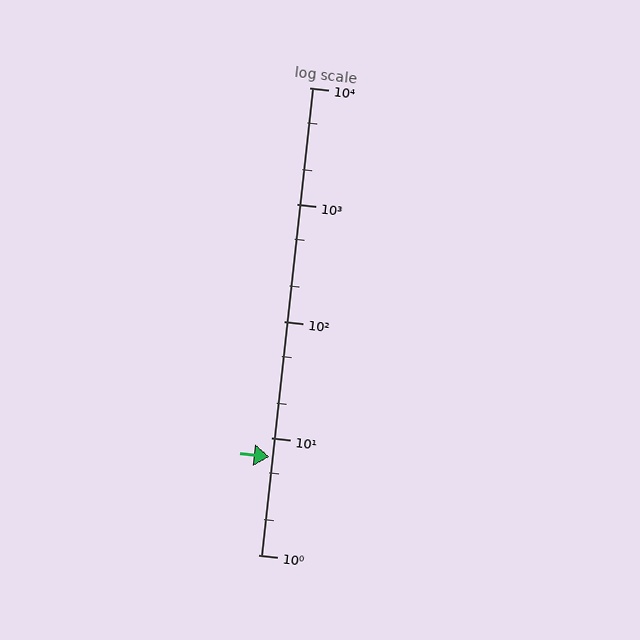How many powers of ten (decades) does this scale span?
The scale spans 4 decades, from 1 to 10000.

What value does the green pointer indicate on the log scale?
The pointer indicates approximately 6.9.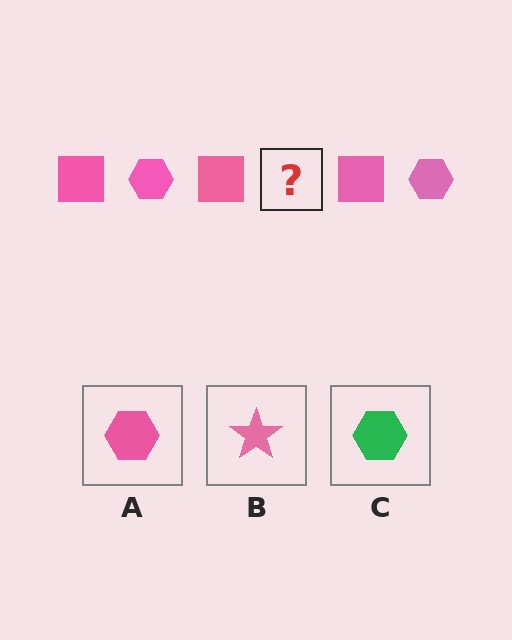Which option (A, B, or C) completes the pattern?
A.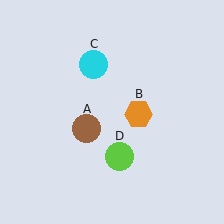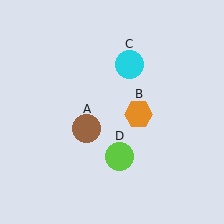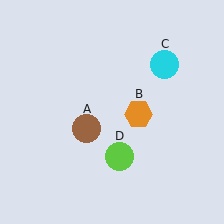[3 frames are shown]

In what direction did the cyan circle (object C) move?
The cyan circle (object C) moved right.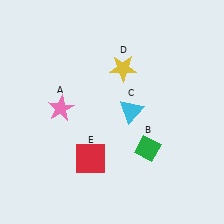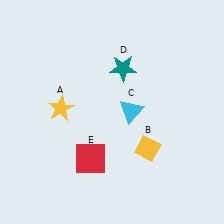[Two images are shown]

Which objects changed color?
A changed from pink to yellow. B changed from green to yellow. D changed from yellow to teal.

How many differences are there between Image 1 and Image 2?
There are 3 differences between the two images.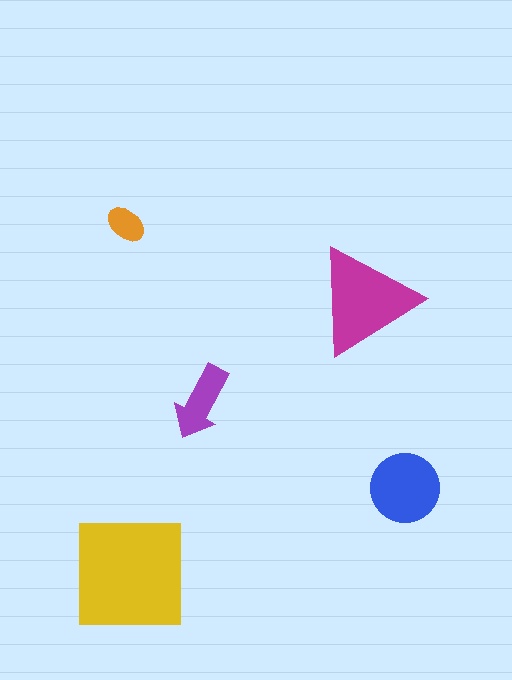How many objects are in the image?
There are 5 objects in the image.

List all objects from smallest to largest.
The orange ellipse, the purple arrow, the blue circle, the magenta triangle, the yellow square.